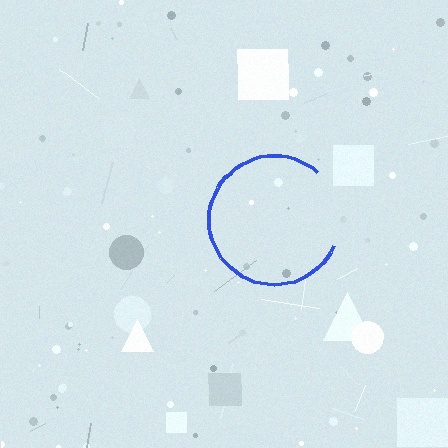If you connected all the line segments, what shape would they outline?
They would outline a circle.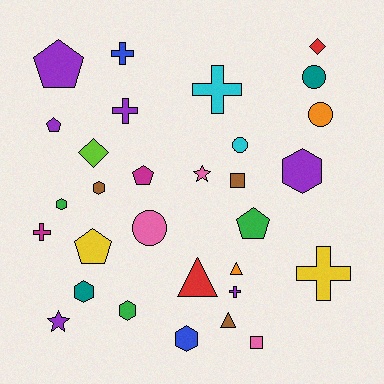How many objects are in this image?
There are 30 objects.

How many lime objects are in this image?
There is 1 lime object.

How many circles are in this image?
There are 4 circles.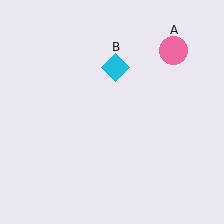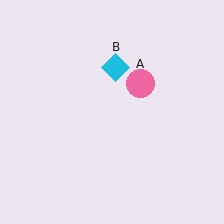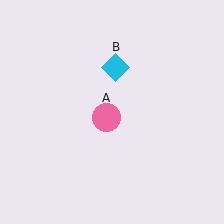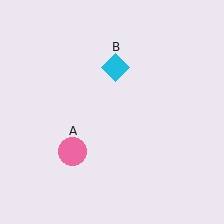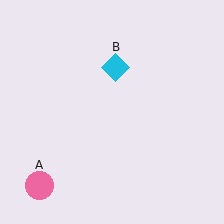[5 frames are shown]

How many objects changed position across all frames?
1 object changed position: pink circle (object A).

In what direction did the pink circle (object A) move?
The pink circle (object A) moved down and to the left.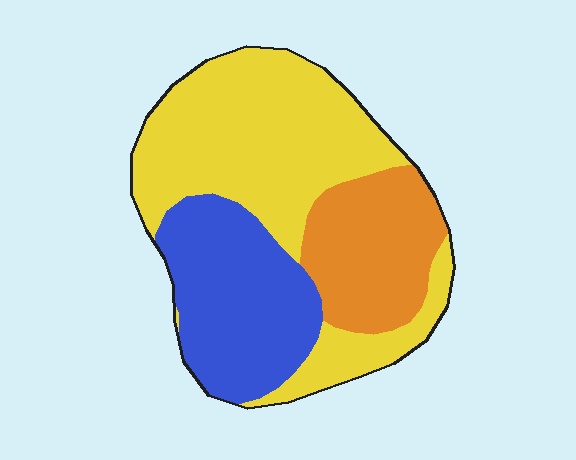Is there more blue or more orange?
Blue.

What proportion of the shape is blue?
Blue covers around 30% of the shape.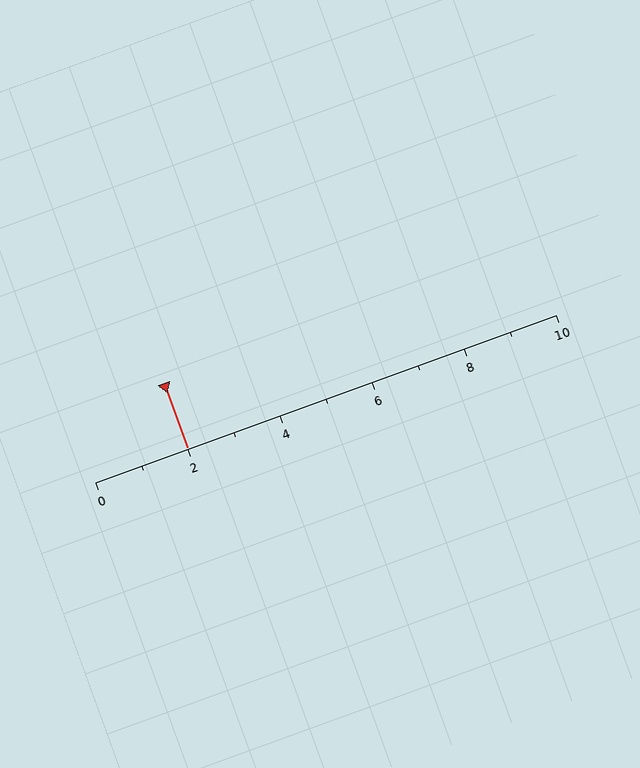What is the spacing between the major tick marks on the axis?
The major ticks are spaced 2 apart.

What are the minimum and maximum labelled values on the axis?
The axis runs from 0 to 10.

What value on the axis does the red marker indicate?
The marker indicates approximately 2.